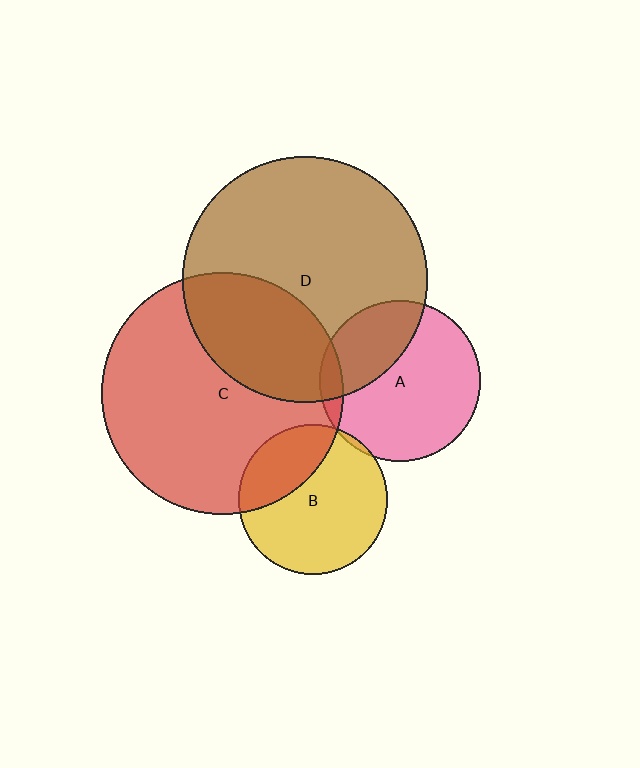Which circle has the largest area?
Circle D (brown).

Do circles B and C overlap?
Yes.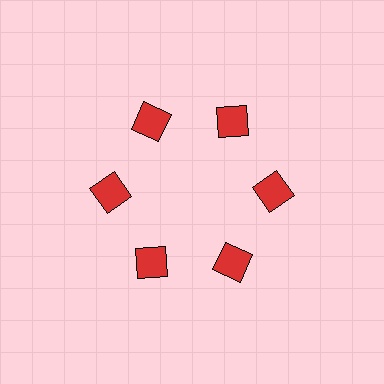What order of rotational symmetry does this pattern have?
This pattern has 6-fold rotational symmetry.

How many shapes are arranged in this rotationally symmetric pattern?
There are 6 shapes, arranged in 6 groups of 1.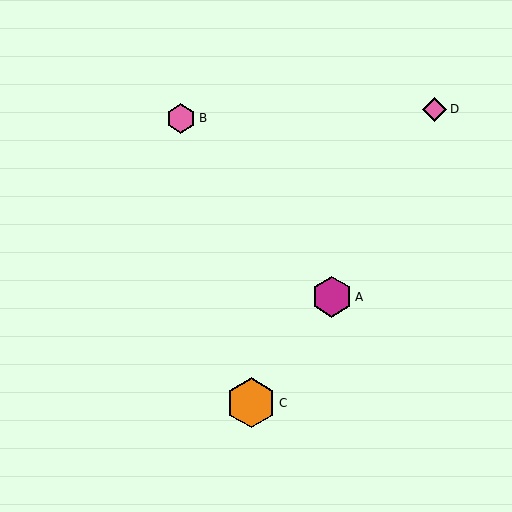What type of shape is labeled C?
Shape C is an orange hexagon.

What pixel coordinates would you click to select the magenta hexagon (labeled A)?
Click at (332, 297) to select the magenta hexagon A.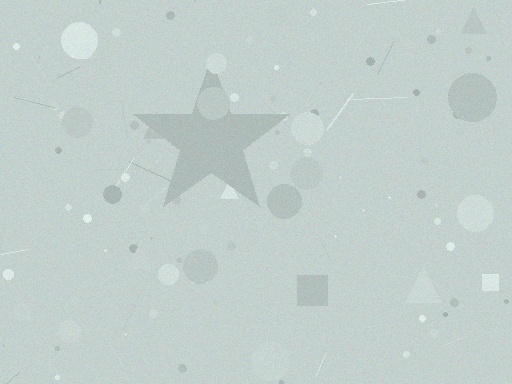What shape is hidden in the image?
A star is hidden in the image.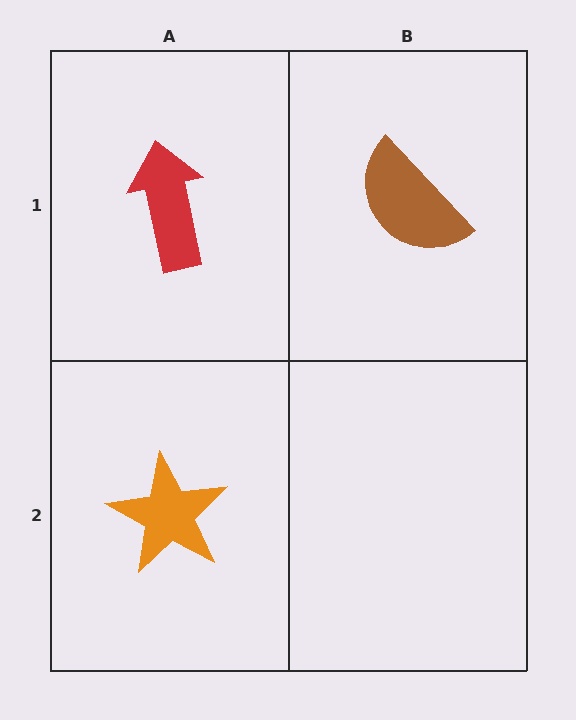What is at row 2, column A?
An orange star.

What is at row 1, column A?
A red arrow.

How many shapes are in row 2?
1 shape.